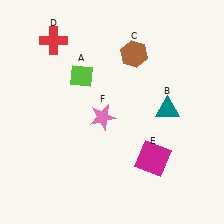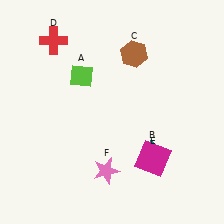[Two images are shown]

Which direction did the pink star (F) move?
The pink star (F) moved down.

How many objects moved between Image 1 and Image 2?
2 objects moved between the two images.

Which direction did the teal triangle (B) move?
The teal triangle (B) moved down.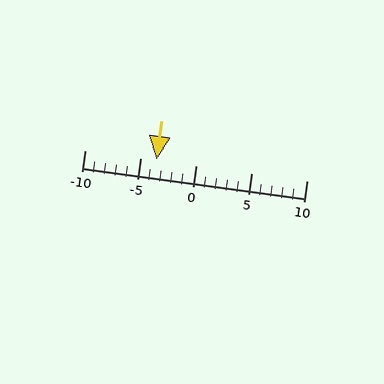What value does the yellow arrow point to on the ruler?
The yellow arrow points to approximately -4.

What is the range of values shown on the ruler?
The ruler shows values from -10 to 10.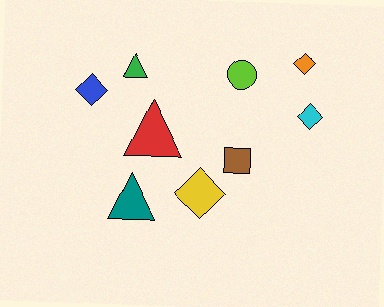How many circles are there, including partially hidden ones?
There is 1 circle.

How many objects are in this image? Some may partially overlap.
There are 9 objects.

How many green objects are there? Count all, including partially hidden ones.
There is 1 green object.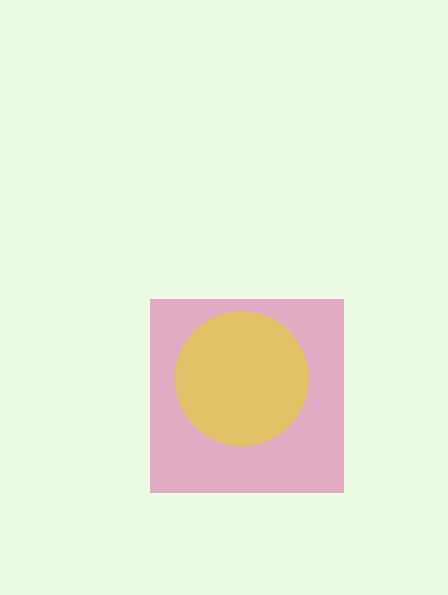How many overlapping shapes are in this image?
There are 2 overlapping shapes in the image.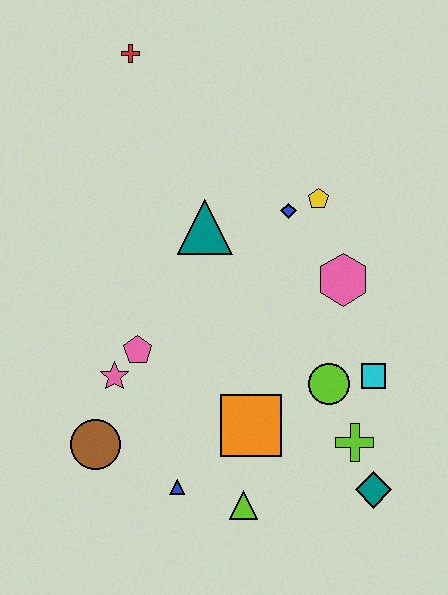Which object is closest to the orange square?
The lime triangle is closest to the orange square.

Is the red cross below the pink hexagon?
No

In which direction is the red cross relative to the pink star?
The red cross is above the pink star.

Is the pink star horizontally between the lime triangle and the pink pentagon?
No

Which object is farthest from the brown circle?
The red cross is farthest from the brown circle.